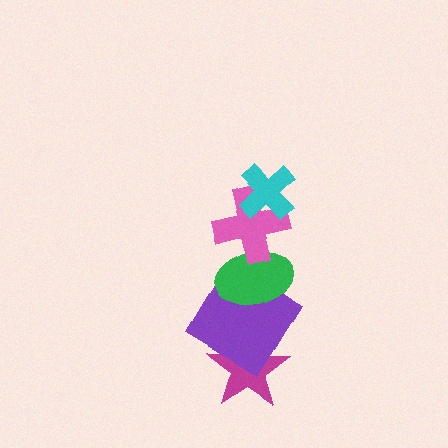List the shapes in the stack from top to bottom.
From top to bottom: the cyan cross, the pink cross, the green ellipse, the purple diamond, the magenta star.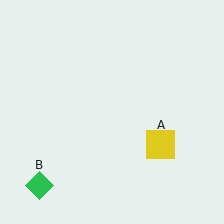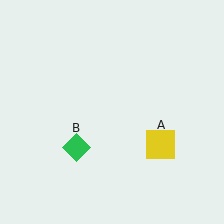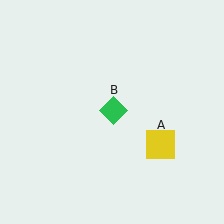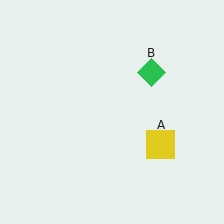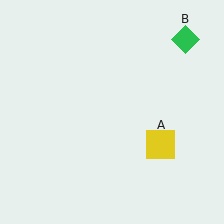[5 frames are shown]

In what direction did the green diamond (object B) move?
The green diamond (object B) moved up and to the right.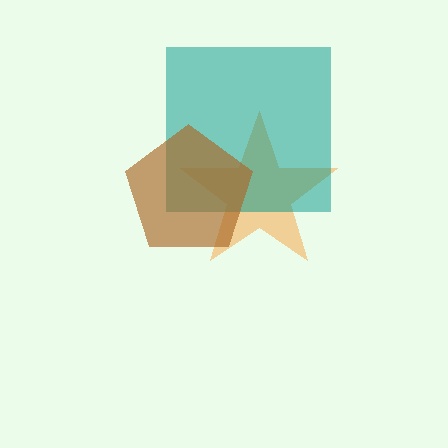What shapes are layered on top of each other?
The layered shapes are: an orange star, a teal square, a brown pentagon.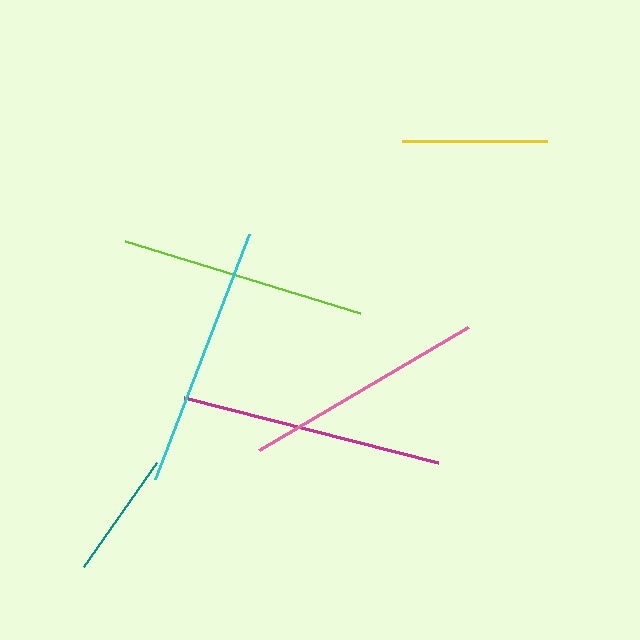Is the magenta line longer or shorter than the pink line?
The magenta line is longer than the pink line.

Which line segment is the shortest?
The teal line is the shortest at approximately 127 pixels.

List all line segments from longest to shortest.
From longest to shortest: cyan, magenta, lime, pink, yellow, teal.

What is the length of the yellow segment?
The yellow segment is approximately 145 pixels long.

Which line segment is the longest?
The cyan line is the longest at approximately 262 pixels.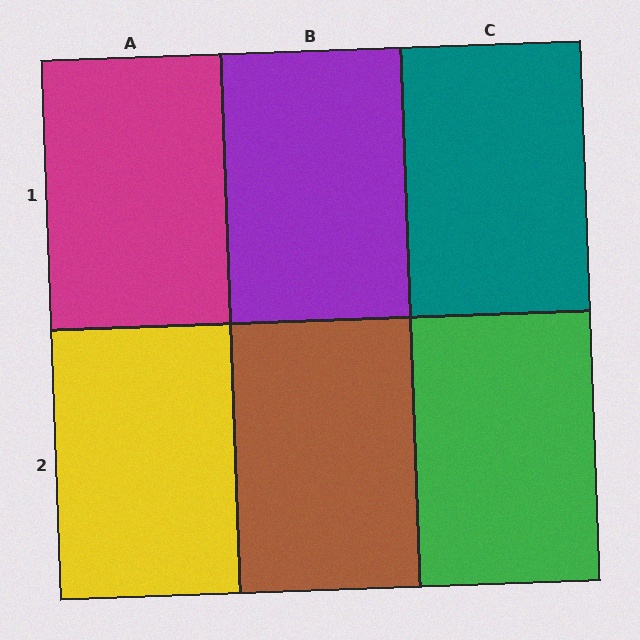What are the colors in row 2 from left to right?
Yellow, brown, green.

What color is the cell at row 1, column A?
Magenta.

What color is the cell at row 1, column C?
Teal.